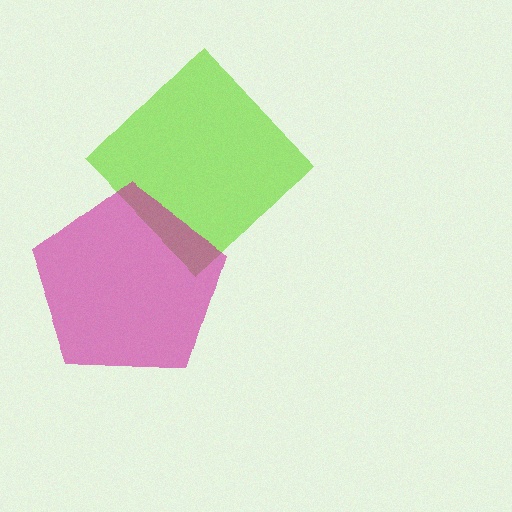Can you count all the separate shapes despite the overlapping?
Yes, there are 2 separate shapes.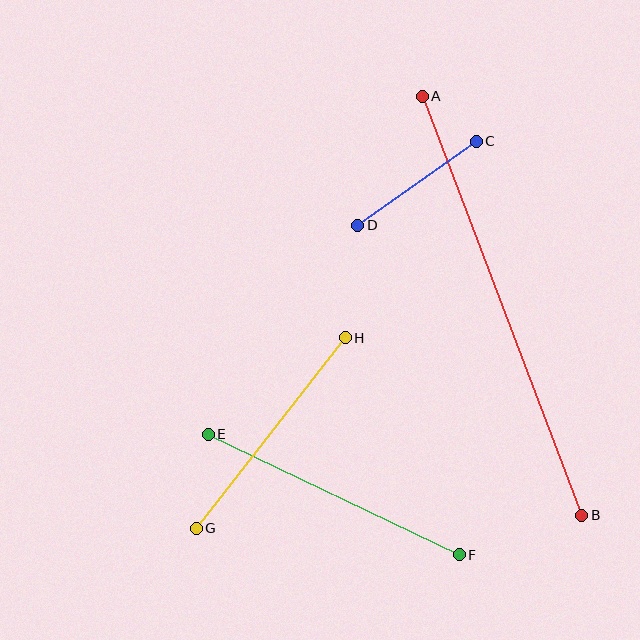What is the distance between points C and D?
The distance is approximately 145 pixels.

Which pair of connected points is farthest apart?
Points A and B are farthest apart.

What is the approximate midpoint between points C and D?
The midpoint is at approximately (417, 183) pixels.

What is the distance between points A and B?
The distance is approximately 448 pixels.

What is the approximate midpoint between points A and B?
The midpoint is at approximately (502, 306) pixels.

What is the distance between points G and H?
The distance is approximately 242 pixels.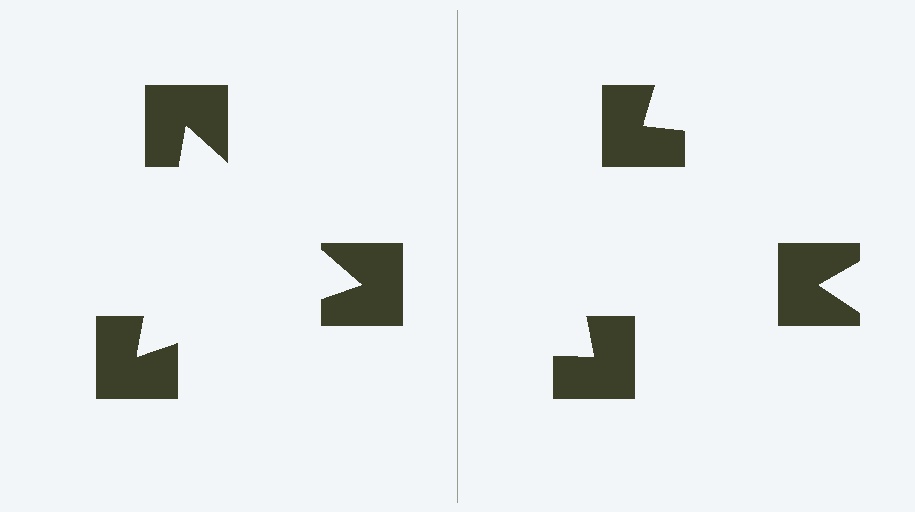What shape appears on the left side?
An illusory triangle.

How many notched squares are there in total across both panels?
6 — 3 on each side.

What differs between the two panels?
The notched squares are positioned identically on both sides; only the wedge orientations differ. On the left they align to a triangle; on the right they are misaligned.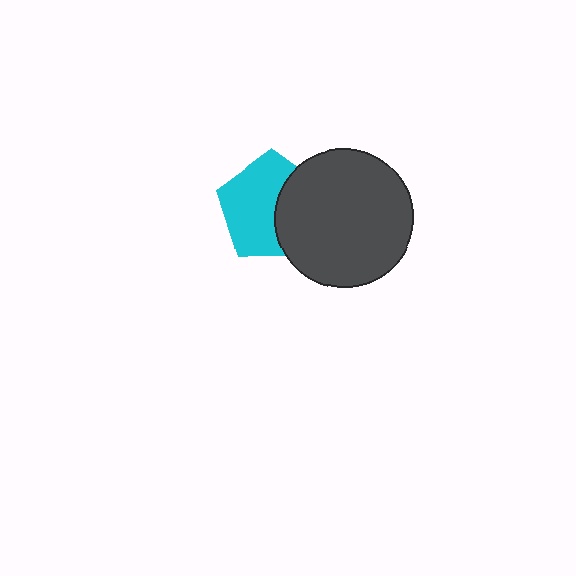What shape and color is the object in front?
The object in front is a dark gray circle.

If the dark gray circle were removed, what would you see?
You would see the complete cyan pentagon.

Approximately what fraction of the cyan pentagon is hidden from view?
Roughly 40% of the cyan pentagon is hidden behind the dark gray circle.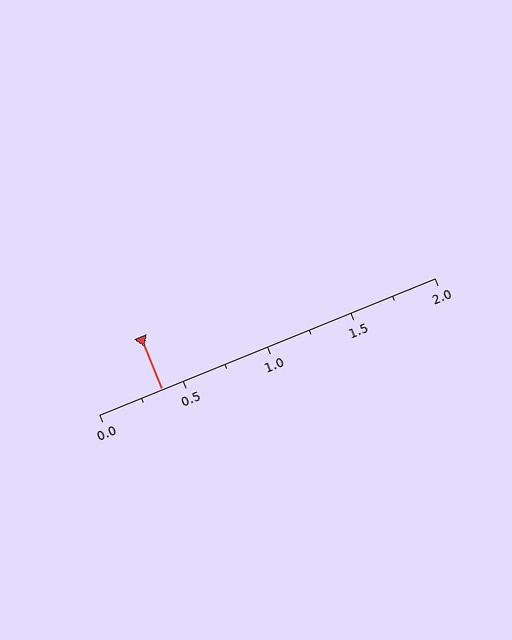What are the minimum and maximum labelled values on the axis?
The axis runs from 0.0 to 2.0.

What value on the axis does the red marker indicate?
The marker indicates approximately 0.38.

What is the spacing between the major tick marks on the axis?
The major ticks are spaced 0.5 apart.